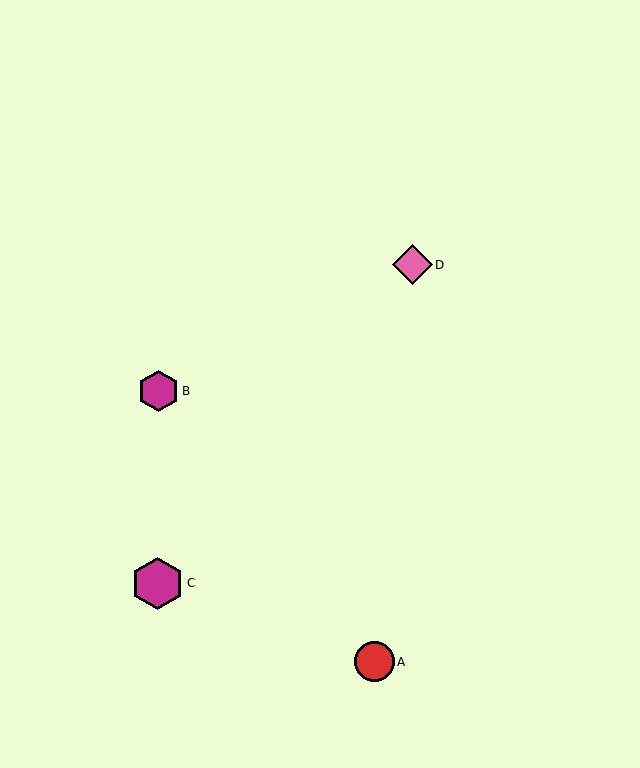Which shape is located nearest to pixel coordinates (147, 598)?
The magenta hexagon (labeled C) at (157, 583) is nearest to that location.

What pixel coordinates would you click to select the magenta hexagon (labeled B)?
Click at (158, 391) to select the magenta hexagon B.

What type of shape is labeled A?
Shape A is a red circle.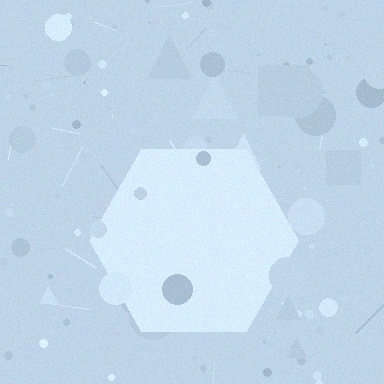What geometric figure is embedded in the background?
A hexagon is embedded in the background.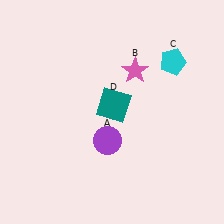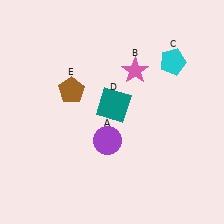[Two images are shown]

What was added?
A brown pentagon (E) was added in Image 2.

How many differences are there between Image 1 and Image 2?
There is 1 difference between the two images.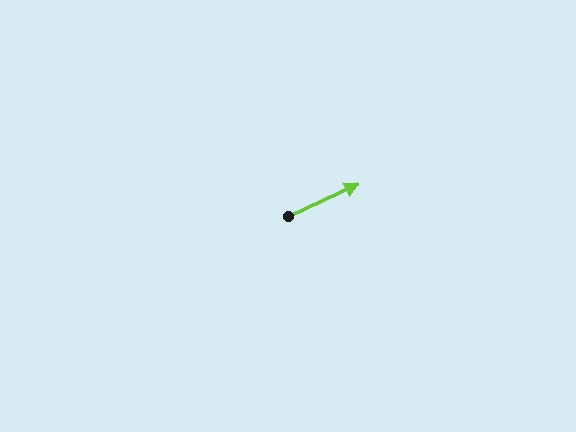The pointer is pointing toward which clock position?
Roughly 2 o'clock.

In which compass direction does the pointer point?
Northeast.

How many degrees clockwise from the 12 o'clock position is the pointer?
Approximately 65 degrees.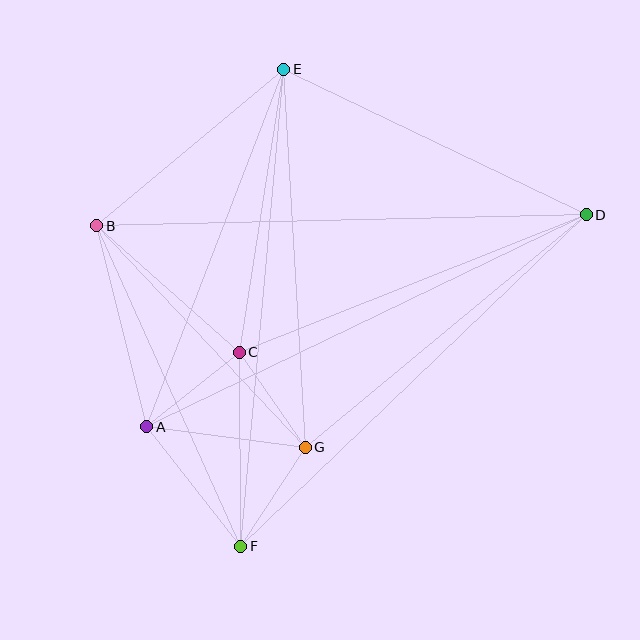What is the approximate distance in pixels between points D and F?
The distance between D and F is approximately 479 pixels.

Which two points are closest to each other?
Points C and G are closest to each other.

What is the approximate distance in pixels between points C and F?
The distance between C and F is approximately 194 pixels.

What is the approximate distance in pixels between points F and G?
The distance between F and G is approximately 118 pixels.